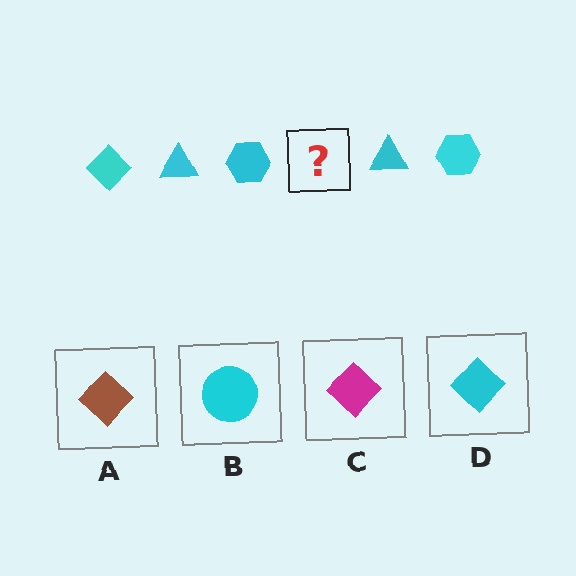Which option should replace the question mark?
Option D.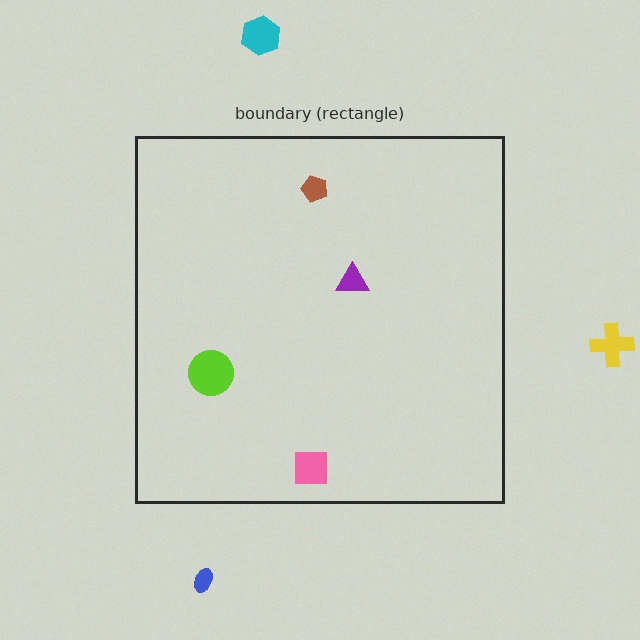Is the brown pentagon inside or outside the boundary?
Inside.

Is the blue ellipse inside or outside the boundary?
Outside.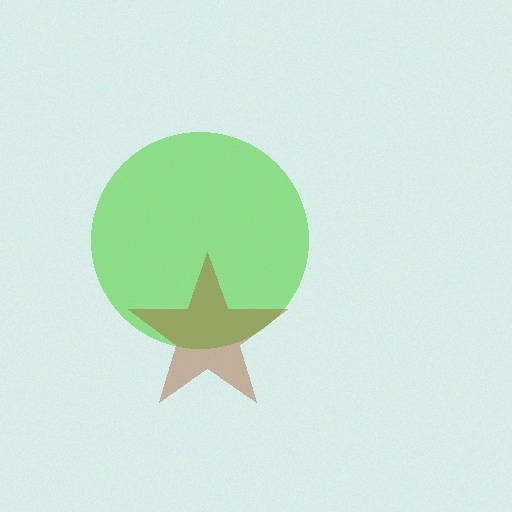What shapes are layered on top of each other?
The layered shapes are: a lime circle, a brown star.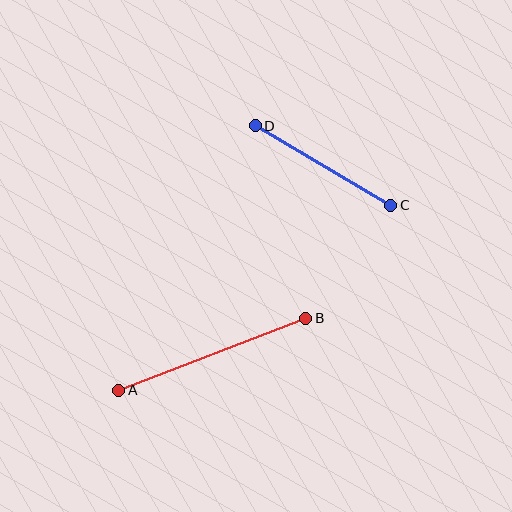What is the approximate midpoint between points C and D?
The midpoint is at approximately (323, 165) pixels.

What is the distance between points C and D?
The distance is approximately 157 pixels.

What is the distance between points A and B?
The distance is approximately 200 pixels.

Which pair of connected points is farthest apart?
Points A and B are farthest apart.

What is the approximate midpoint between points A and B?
The midpoint is at approximately (212, 354) pixels.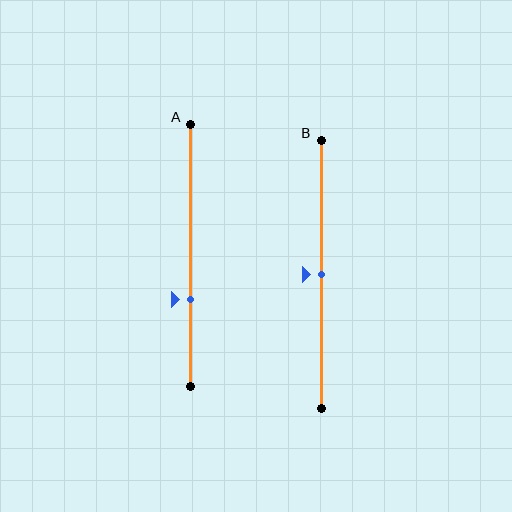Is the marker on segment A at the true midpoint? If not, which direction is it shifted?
No, the marker on segment A is shifted downward by about 17% of the segment length.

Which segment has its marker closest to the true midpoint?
Segment B has its marker closest to the true midpoint.